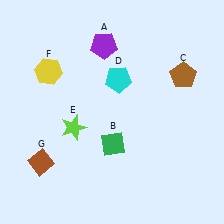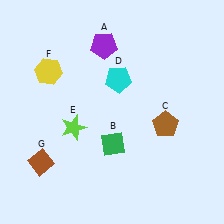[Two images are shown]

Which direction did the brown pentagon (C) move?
The brown pentagon (C) moved down.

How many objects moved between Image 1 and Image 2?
1 object moved between the two images.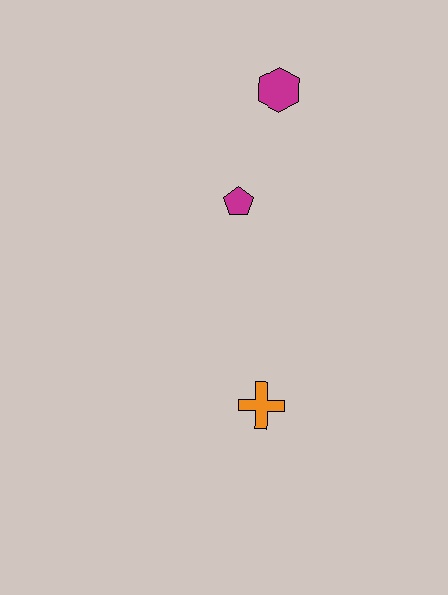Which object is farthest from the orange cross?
The magenta hexagon is farthest from the orange cross.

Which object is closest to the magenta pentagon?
The magenta hexagon is closest to the magenta pentagon.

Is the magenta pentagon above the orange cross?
Yes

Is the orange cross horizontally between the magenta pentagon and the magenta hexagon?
Yes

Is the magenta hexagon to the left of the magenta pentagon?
No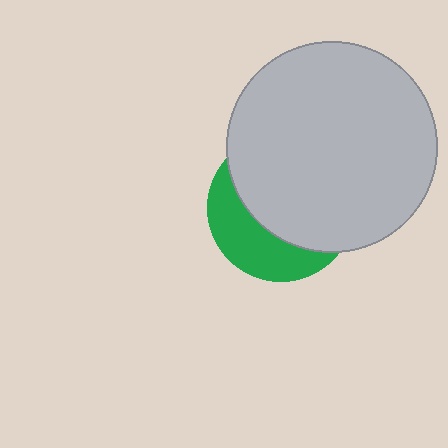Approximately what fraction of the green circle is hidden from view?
Roughly 65% of the green circle is hidden behind the light gray circle.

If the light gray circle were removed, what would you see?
You would see the complete green circle.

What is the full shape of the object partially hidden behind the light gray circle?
The partially hidden object is a green circle.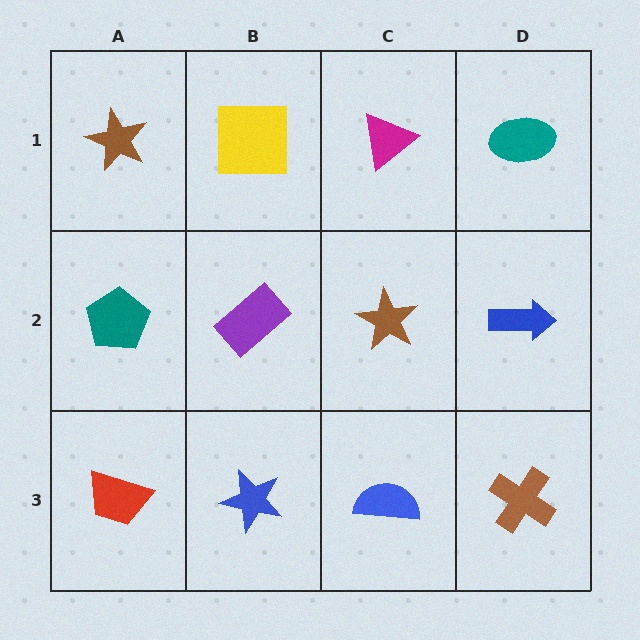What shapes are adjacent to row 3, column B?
A purple rectangle (row 2, column B), a red trapezoid (row 3, column A), a blue semicircle (row 3, column C).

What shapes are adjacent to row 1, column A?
A teal pentagon (row 2, column A), a yellow square (row 1, column B).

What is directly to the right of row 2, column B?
A brown star.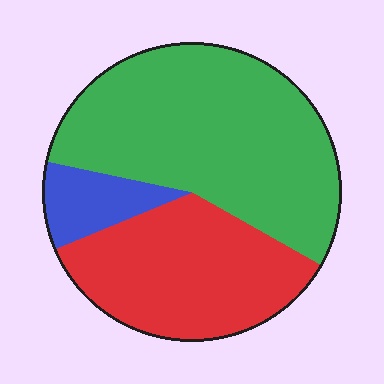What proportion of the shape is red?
Red takes up between a quarter and a half of the shape.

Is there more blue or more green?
Green.